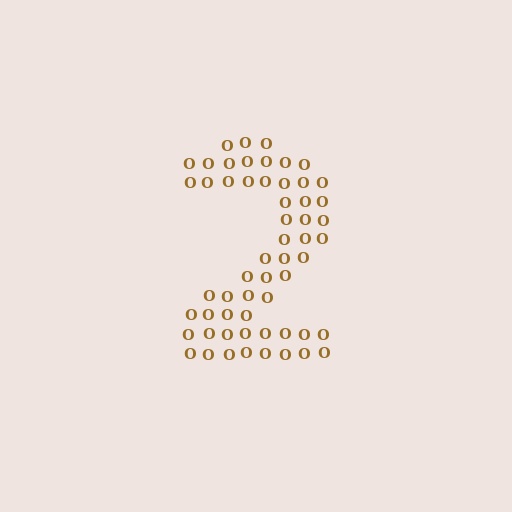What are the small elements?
The small elements are letter O's.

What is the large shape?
The large shape is the digit 2.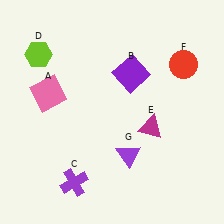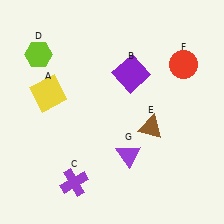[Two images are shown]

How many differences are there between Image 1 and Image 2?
There are 2 differences between the two images.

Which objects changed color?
A changed from pink to yellow. E changed from magenta to brown.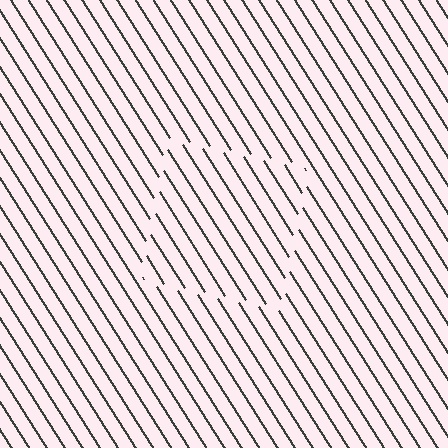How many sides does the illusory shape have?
4 sides — the line-ends trace a square.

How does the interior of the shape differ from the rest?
The interior of the shape contains the same grating, shifted by half a period — the contour is defined by the phase discontinuity where line-ends from the inner and outer gratings abut.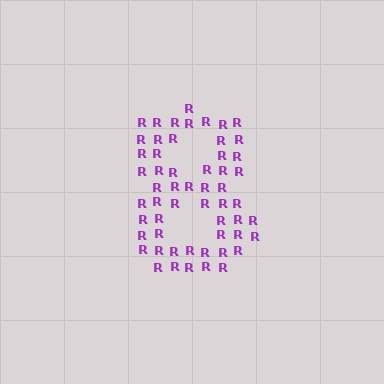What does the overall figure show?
The overall figure shows the digit 8.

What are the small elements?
The small elements are letter R's.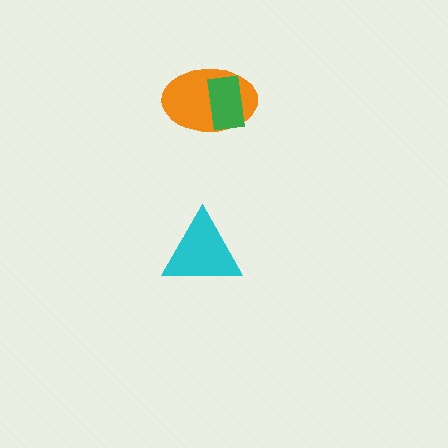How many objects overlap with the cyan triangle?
0 objects overlap with the cyan triangle.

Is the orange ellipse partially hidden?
Yes, it is partially covered by another shape.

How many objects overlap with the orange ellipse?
1 object overlaps with the orange ellipse.